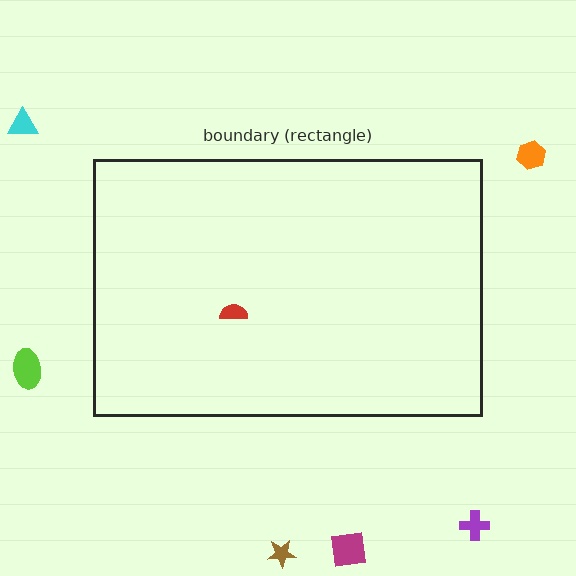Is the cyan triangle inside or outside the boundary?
Outside.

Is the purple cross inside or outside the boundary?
Outside.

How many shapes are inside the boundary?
1 inside, 6 outside.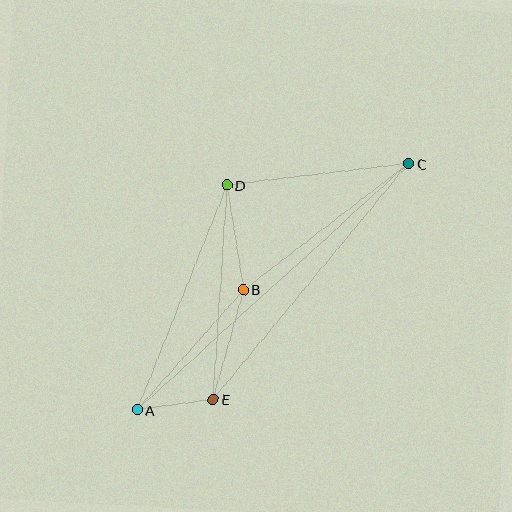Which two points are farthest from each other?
Points A and C are farthest from each other.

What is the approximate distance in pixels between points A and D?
The distance between A and D is approximately 242 pixels.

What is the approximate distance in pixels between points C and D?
The distance between C and D is approximately 183 pixels.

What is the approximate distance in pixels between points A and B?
The distance between A and B is approximately 161 pixels.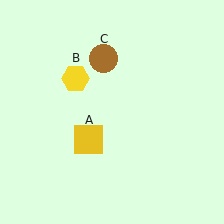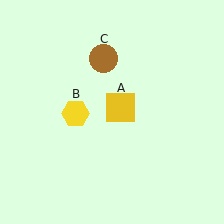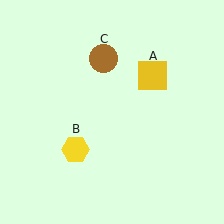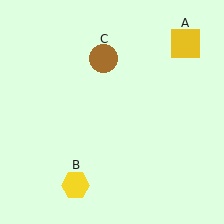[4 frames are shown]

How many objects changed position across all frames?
2 objects changed position: yellow square (object A), yellow hexagon (object B).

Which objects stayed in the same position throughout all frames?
Brown circle (object C) remained stationary.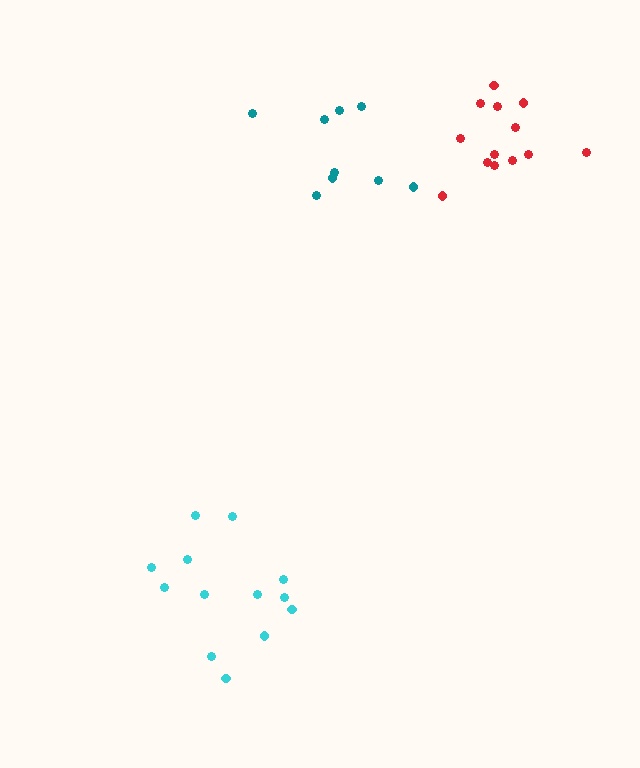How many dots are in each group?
Group 1: 9 dots, Group 2: 13 dots, Group 3: 13 dots (35 total).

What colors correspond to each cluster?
The clusters are colored: teal, cyan, red.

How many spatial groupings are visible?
There are 3 spatial groupings.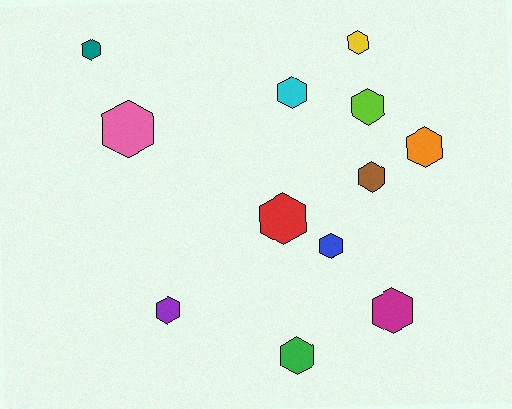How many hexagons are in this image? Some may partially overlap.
There are 12 hexagons.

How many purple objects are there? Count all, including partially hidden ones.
There is 1 purple object.